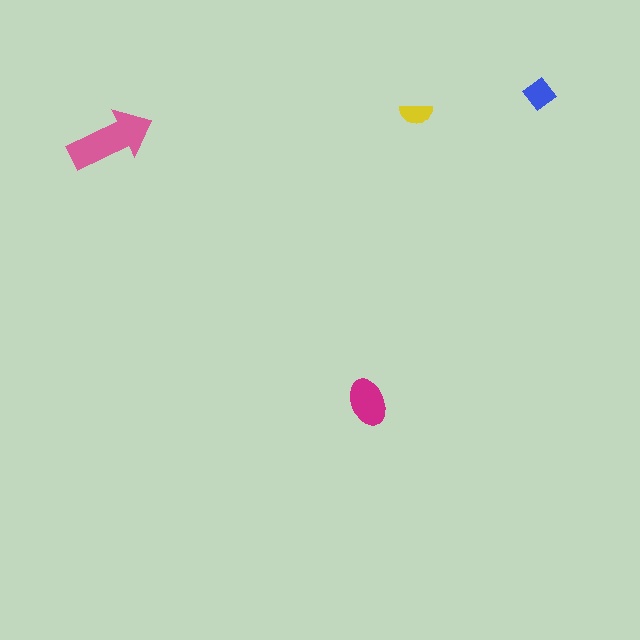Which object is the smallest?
The yellow semicircle.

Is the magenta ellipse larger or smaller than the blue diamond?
Larger.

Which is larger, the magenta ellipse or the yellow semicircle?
The magenta ellipse.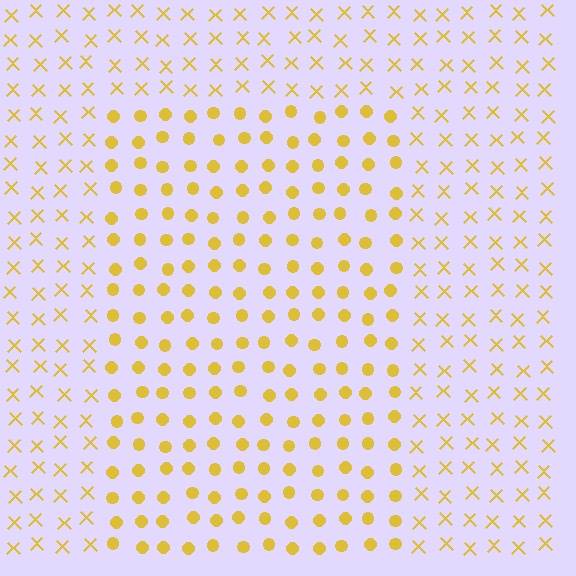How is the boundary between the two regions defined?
The boundary is defined by a change in element shape: circles inside vs. X marks outside. All elements share the same color and spacing.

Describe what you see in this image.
The image is filled with small yellow elements arranged in a uniform grid. A rectangle-shaped region contains circles, while the surrounding area contains X marks. The boundary is defined purely by the change in element shape.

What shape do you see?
I see a rectangle.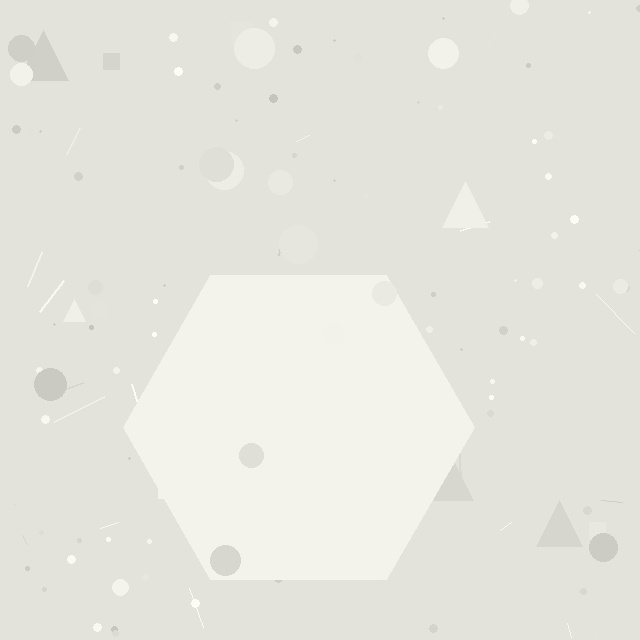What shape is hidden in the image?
A hexagon is hidden in the image.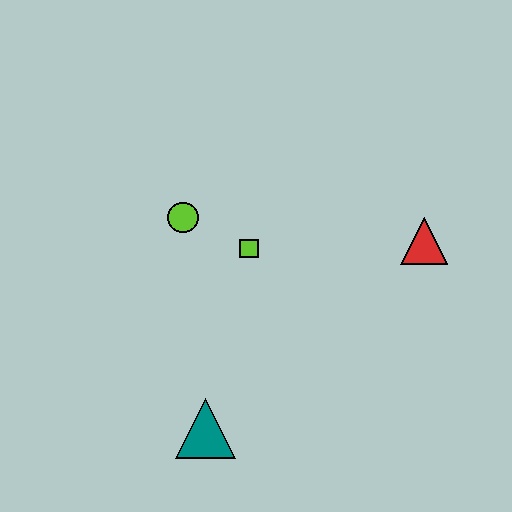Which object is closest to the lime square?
The lime circle is closest to the lime square.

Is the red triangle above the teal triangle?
Yes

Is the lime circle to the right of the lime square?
No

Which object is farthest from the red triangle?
The teal triangle is farthest from the red triangle.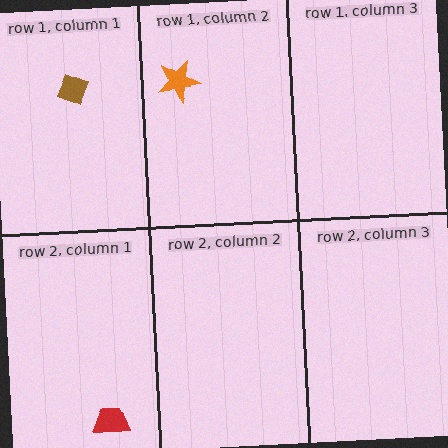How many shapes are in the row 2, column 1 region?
1.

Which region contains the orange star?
The row 1, column 2 region.